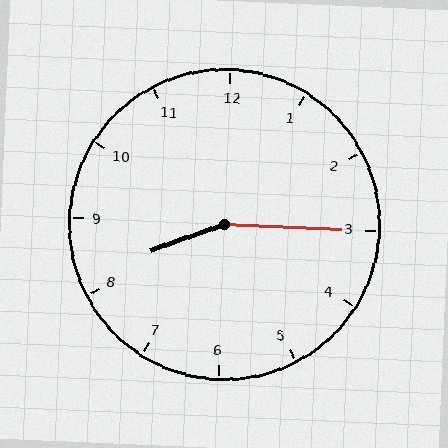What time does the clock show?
8:15.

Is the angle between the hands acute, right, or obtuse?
It is obtuse.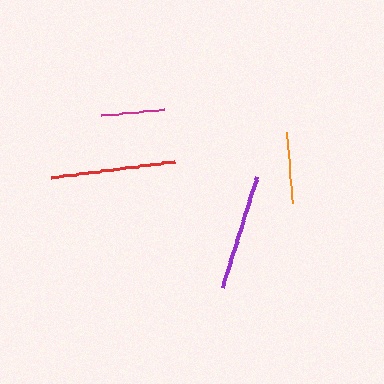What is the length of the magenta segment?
The magenta segment is approximately 63 pixels long.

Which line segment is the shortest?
The magenta line is the shortest at approximately 63 pixels.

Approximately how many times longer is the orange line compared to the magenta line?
The orange line is approximately 1.1 times the length of the magenta line.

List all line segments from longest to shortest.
From longest to shortest: red, purple, orange, magenta.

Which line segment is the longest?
The red line is the longest at approximately 124 pixels.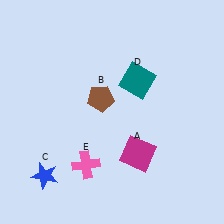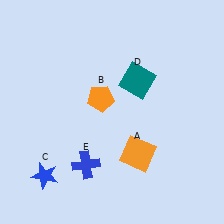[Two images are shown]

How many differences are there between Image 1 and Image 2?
There are 3 differences between the two images.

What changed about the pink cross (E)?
In Image 1, E is pink. In Image 2, it changed to blue.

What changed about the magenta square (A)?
In Image 1, A is magenta. In Image 2, it changed to orange.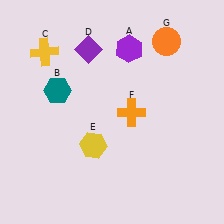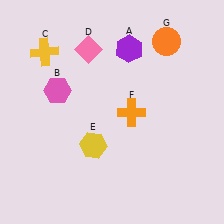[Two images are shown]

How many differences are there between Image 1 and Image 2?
There are 2 differences between the two images.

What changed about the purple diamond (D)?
In Image 1, D is purple. In Image 2, it changed to pink.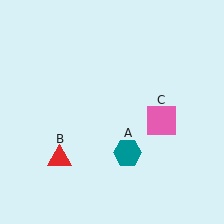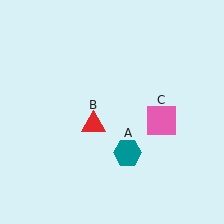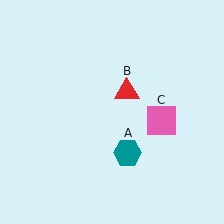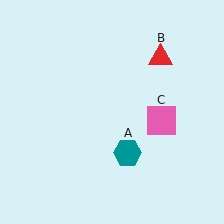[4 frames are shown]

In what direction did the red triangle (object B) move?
The red triangle (object B) moved up and to the right.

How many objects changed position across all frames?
1 object changed position: red triangle (object B).